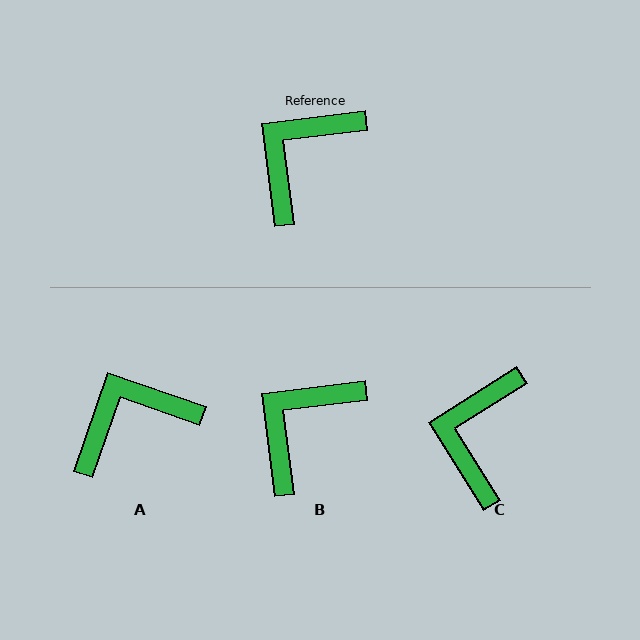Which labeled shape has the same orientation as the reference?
B.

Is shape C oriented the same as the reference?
No, it is off by about 25 degrees.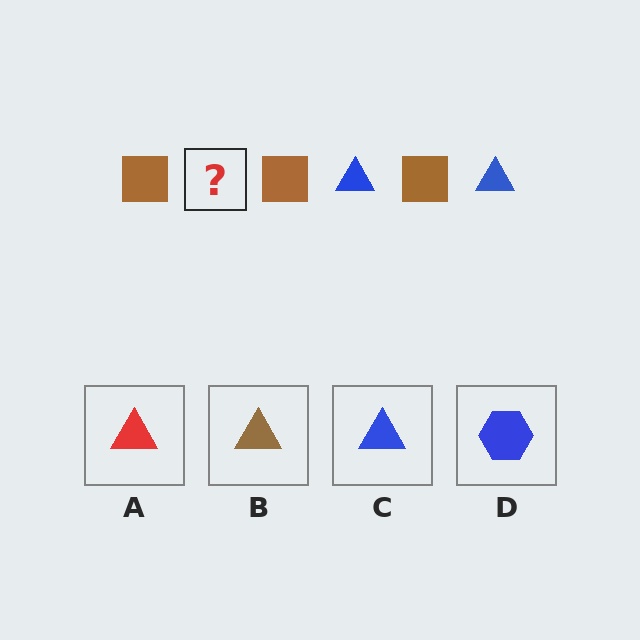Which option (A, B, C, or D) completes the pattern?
C.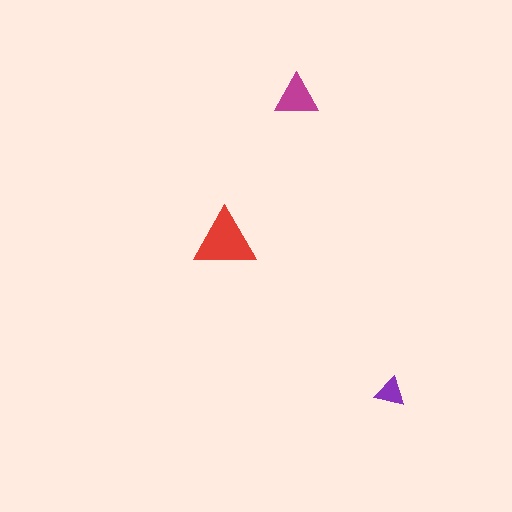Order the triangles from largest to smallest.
the red one, the magenta one, the purple one.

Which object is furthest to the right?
The purple triangle is rightmost.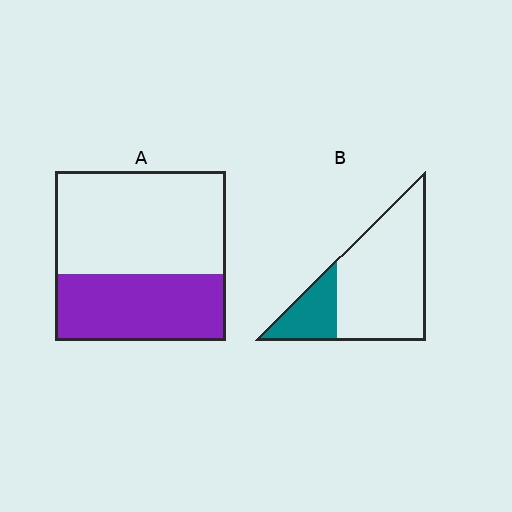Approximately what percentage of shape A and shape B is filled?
A is approximately 40% and B is approximately 25%.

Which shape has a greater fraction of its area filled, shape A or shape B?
Shape A.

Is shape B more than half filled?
No.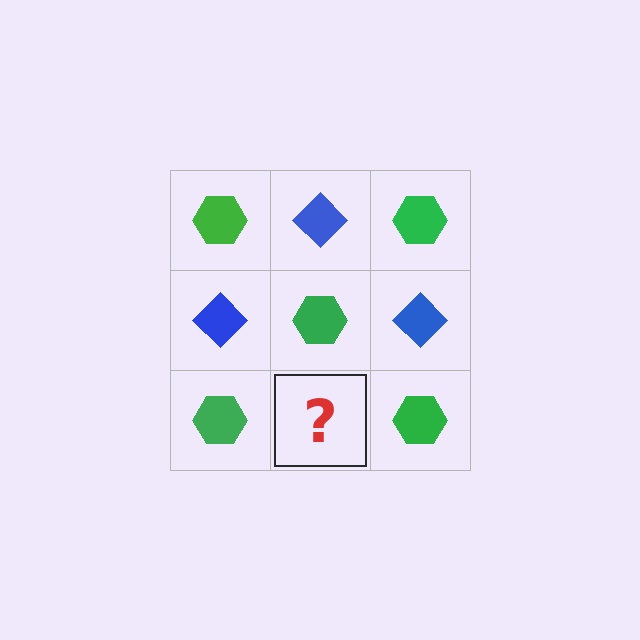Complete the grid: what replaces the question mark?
The question mark should be replaced with a blue diamond.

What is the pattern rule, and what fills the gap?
The rule is that it alternates green hexagon and blue diamond in a checkerboard pattern. The gap should be filled with a blue diamond.